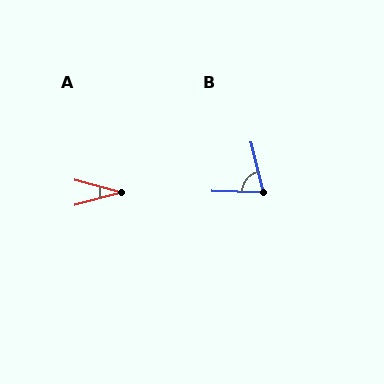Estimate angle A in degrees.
Approximately 31 degrees.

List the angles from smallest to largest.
A (31°), B (75°).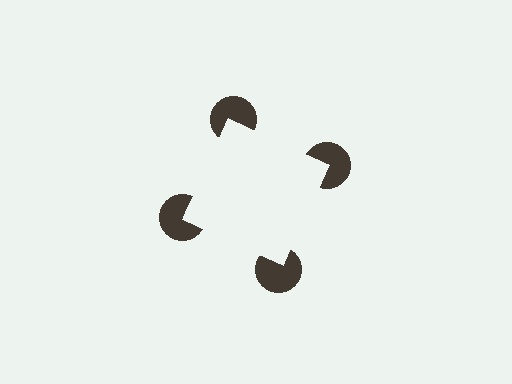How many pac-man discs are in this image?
There are 4 — one at each vertex of the illusory square.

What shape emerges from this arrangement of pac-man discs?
An illusory square — its edges are inferred from the aligned wedge cuts in the pac-man discs, not physically drawn.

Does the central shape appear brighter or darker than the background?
It typically appears slightly brighter than the background, even though no actual brightness change is drawn.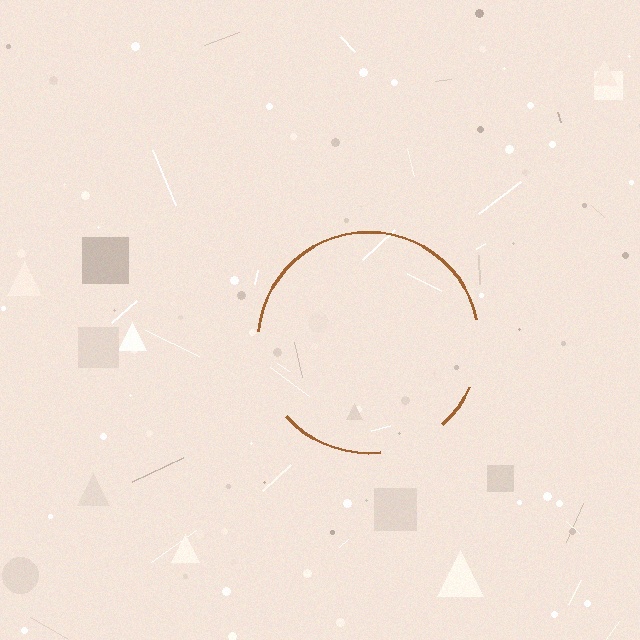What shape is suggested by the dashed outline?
The dashed outline suggests a circle.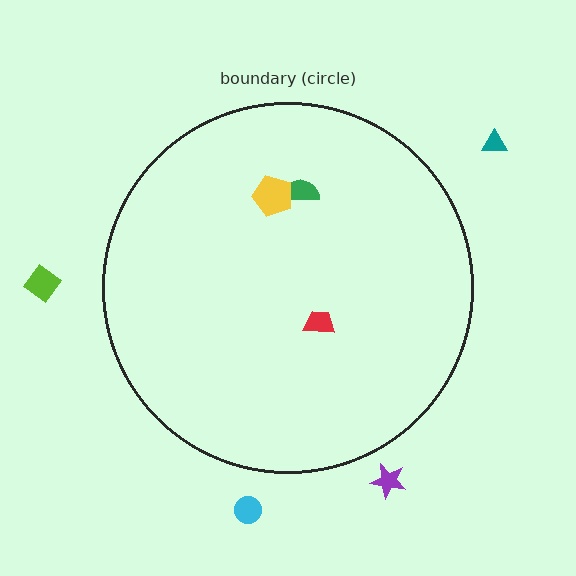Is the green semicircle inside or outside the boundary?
Inside.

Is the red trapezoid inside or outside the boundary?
Inside.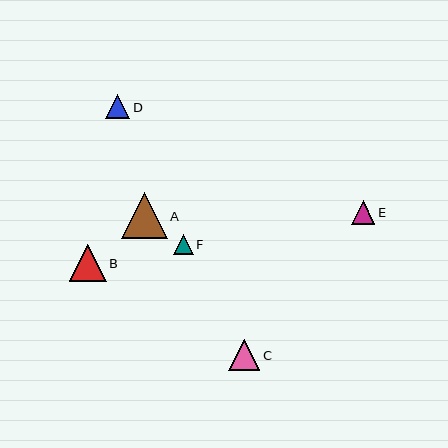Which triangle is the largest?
Triangle A is the largest with a size of approximately 46 pixels.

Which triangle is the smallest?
Triangle F is the smallest with a size of approximately 20 pixels.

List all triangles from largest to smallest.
From largest to smallest: A, B, C, D, E, F.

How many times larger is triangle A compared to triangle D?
Triangle A is approximately 1.9 times the size of triangle D.